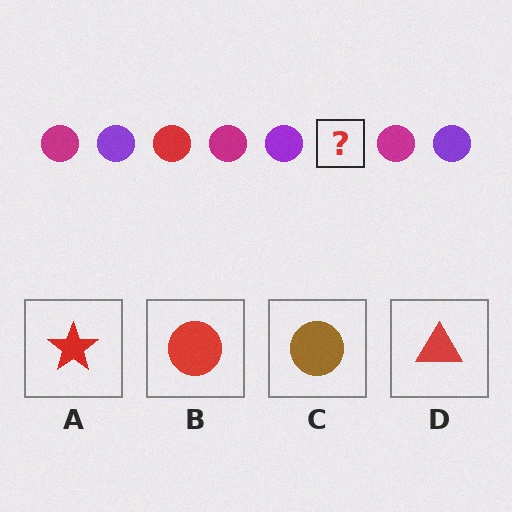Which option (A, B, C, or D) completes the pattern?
B.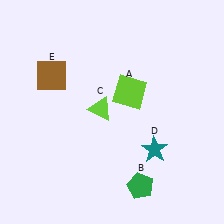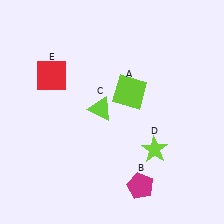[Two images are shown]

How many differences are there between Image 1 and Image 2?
There are 3 differences between the two images.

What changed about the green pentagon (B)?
In Image 1, B is green. In Image 2, it changed to magenta.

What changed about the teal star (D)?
In Image 1, D is teal. In Image 2, it changed to lime.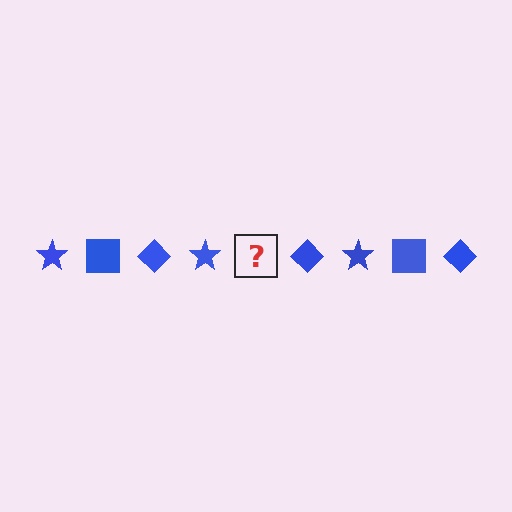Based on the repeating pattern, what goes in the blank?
The blank should be a blue square.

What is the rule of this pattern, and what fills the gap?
The rule is that the pattern cycles through star, square, diamond shapes in blue. The gap should be filled with a blue square.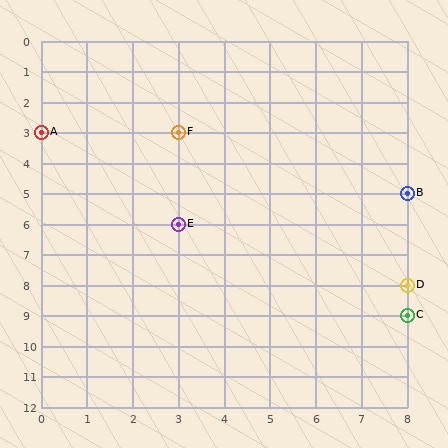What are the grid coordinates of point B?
Point B is at grid coordinates (8, 5).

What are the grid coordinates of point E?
Point E is at grid coordinates (3, 6).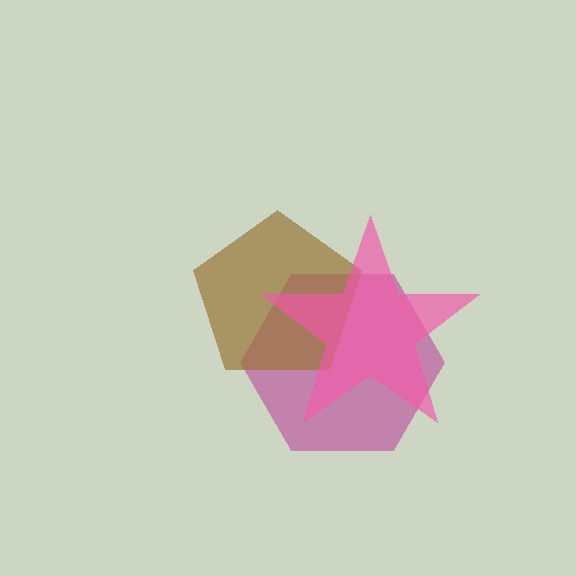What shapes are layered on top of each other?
The layered shapes are: a magenta hexagon, a brown pentagon, a pink star.